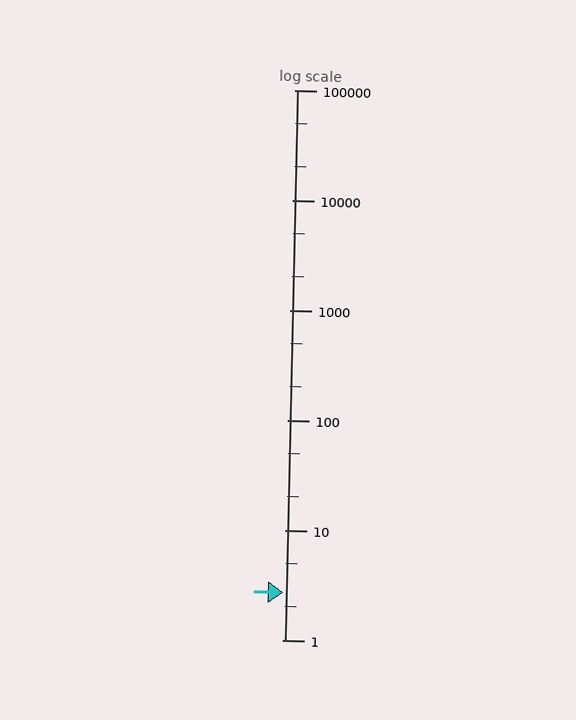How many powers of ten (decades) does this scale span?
The scale spans 5 decades, from 1 to 100000.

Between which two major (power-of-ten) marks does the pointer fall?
The pointer is between 1 and 10.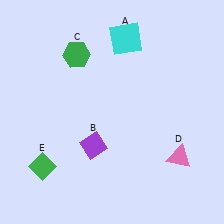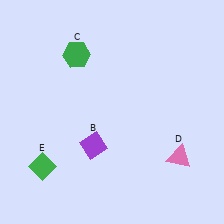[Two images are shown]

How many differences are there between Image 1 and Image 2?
There is 1 difference between the two images.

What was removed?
The cyan square (A) was removed in Image 2.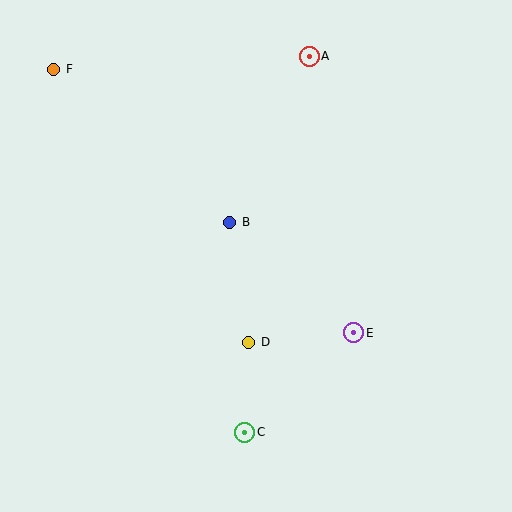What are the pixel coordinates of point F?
Point F is at (54, 69).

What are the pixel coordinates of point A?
Point A is at (309, 56).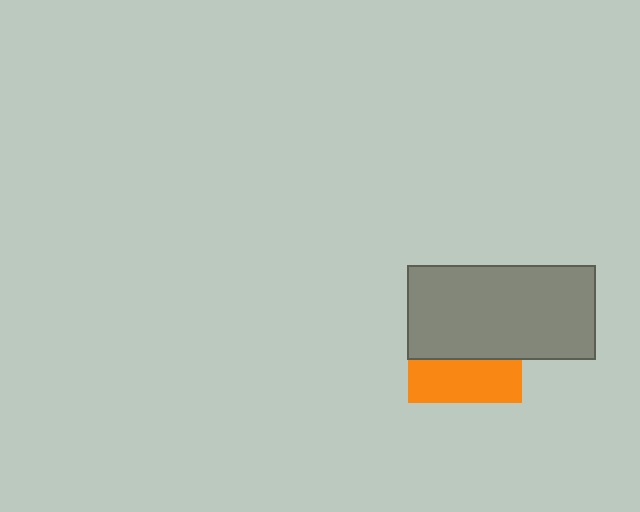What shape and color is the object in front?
The object in front is a gray rectangle.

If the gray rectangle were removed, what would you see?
You would see the complete orange square.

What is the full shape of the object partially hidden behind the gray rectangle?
The partially hidden object is an orange square.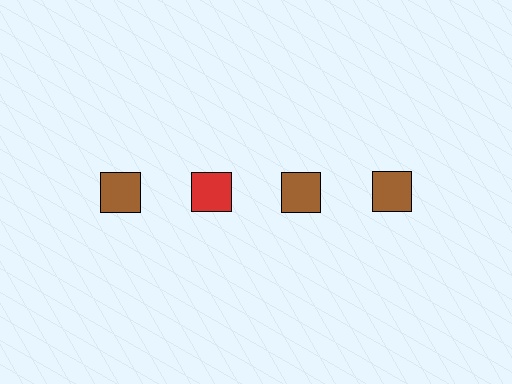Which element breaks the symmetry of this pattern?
The red square in the top row, second from left column breaks the symmetry. All other shapes are brown squares.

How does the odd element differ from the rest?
It has a different color: red instead of brown.